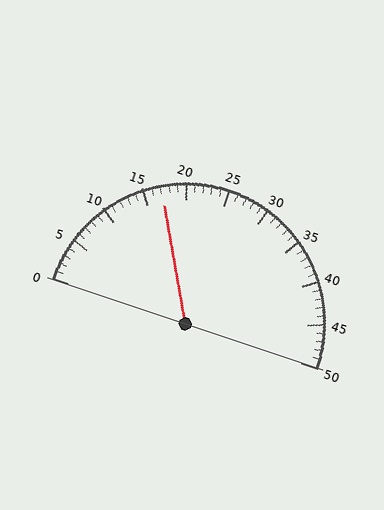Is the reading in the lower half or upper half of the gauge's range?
The reading is in the lower half of the range (0 to 50).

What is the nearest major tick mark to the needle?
The nearest major tick mark is 15.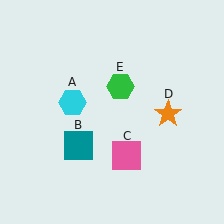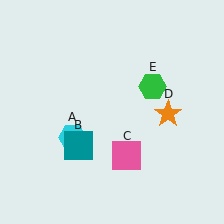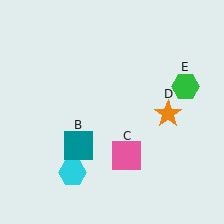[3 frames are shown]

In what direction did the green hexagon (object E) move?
The green hexagon (object E) moved right.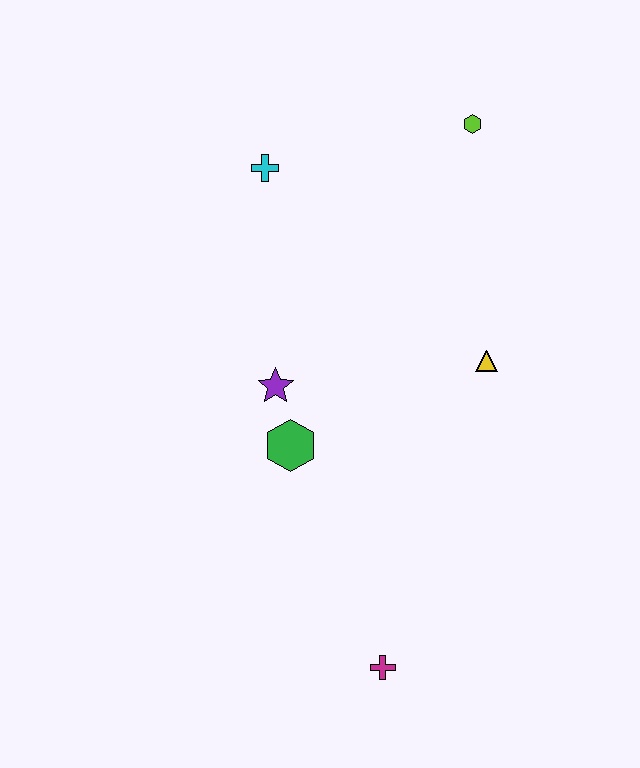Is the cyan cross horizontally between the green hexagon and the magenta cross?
No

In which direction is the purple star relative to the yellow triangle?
The purple star is to the left of the yellow triangle.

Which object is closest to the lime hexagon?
The cyan cross is closest to the lime hexagon.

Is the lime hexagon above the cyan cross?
Yes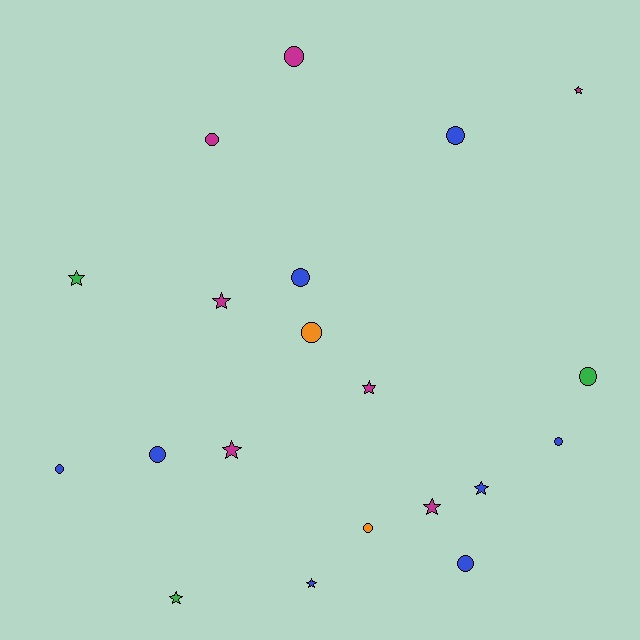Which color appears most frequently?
Blue, with 8 objects.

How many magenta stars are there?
There are 5 magenta stars.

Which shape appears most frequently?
Circle, with 11 objects.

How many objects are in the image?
There are 20 objects.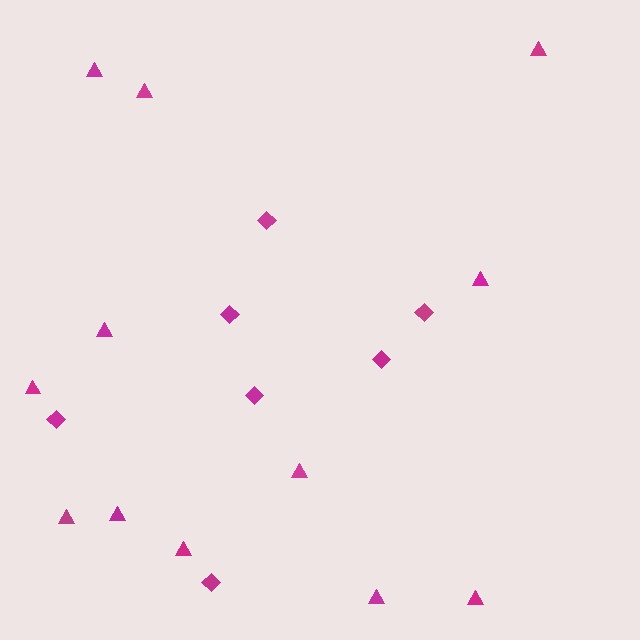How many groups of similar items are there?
There are 2 groups: one group of diamonds (7) and one group of triangles (12).